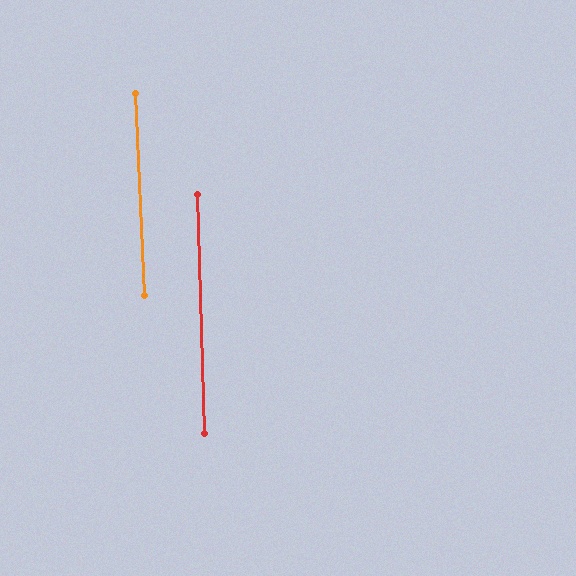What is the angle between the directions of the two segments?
Approximately 1 degree.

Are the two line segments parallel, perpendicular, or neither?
Parallel — their directions differ by only 1.1°.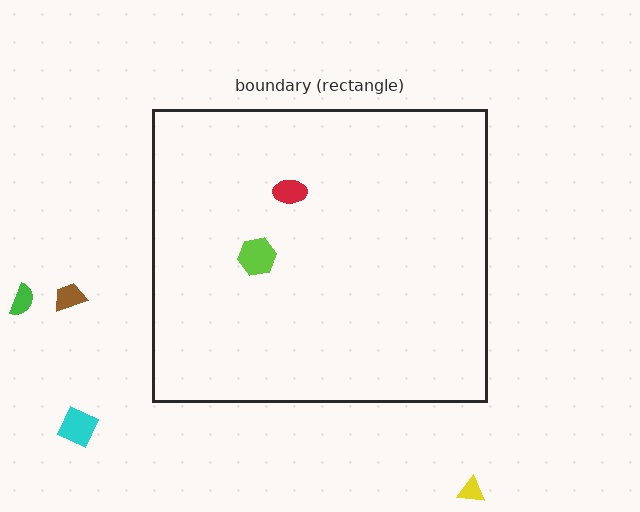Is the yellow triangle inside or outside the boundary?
Outside.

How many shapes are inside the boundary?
2 inside, 4 outside.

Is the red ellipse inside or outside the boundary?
Inside.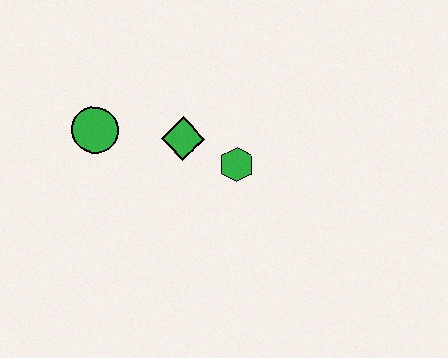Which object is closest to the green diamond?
The green hexagon is closest to the green diamond.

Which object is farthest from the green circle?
The green hexagon is farthest from the green circle.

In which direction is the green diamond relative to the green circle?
The green diamond is to the right of the green circle.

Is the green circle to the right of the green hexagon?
No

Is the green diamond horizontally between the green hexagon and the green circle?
Yes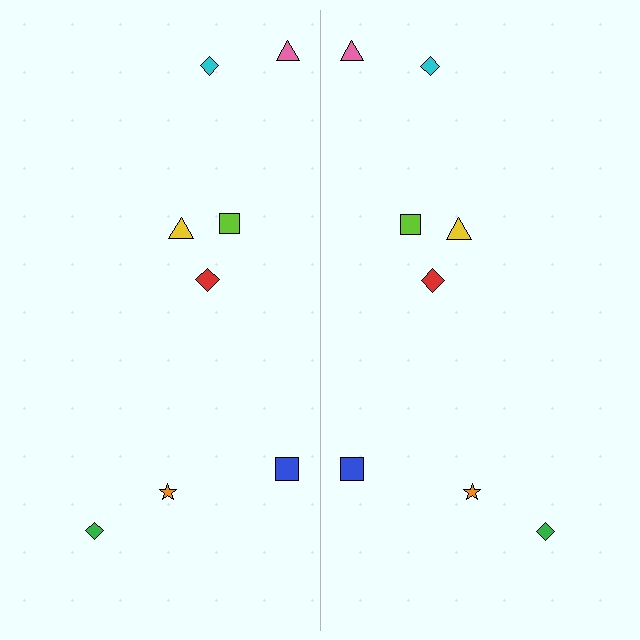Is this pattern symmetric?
Yes, this pattern has bilateral (reflection) symmetry.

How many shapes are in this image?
There are 16 shapes in this image.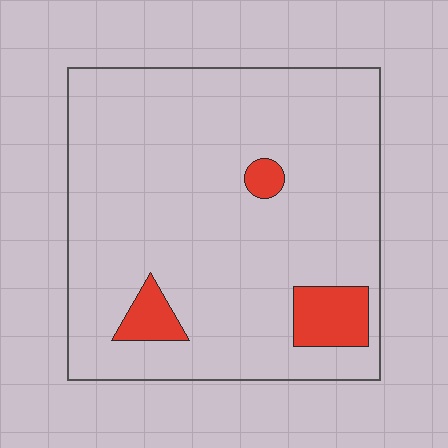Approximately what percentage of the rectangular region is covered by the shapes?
Approximately 10%.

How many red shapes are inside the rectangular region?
3.